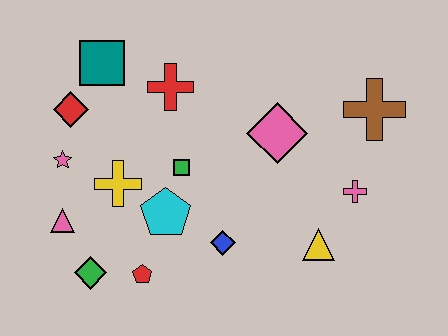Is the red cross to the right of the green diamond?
Yes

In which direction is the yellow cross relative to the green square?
The yellow cross is to the left of the green square.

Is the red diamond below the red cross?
Yes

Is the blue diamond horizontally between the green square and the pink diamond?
Yes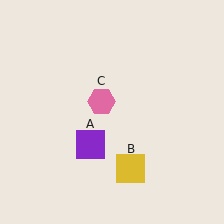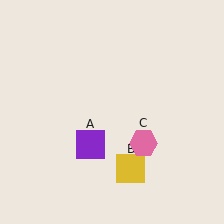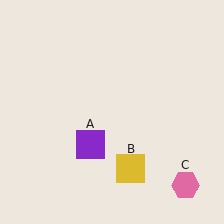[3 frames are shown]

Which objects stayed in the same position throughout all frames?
Purple square (object A) and yellow square (object B) remained stationary.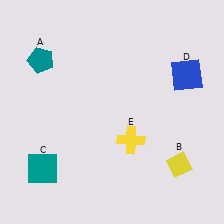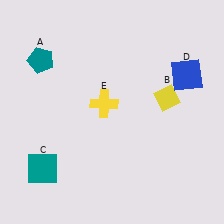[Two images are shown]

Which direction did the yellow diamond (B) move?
The yellow diamond (B) moved up.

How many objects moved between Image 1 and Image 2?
2 objects moved between the two images.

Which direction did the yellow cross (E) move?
The yellow cross (E) moved up.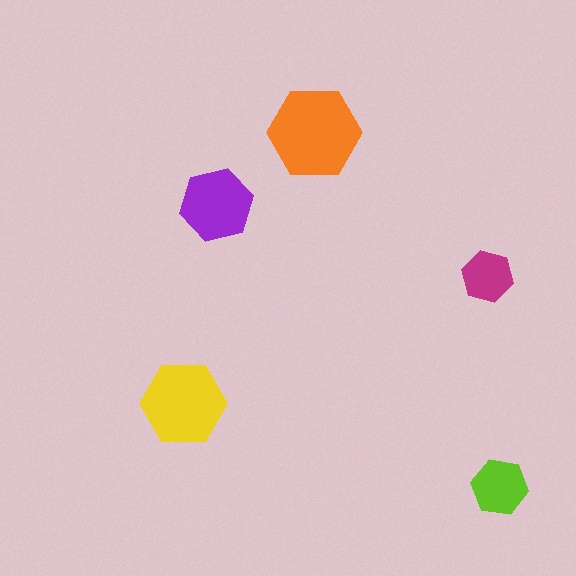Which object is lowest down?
The lime hexagon is bottommost.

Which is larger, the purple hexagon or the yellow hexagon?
The yellow one.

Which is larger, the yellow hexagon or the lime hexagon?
The yellow one.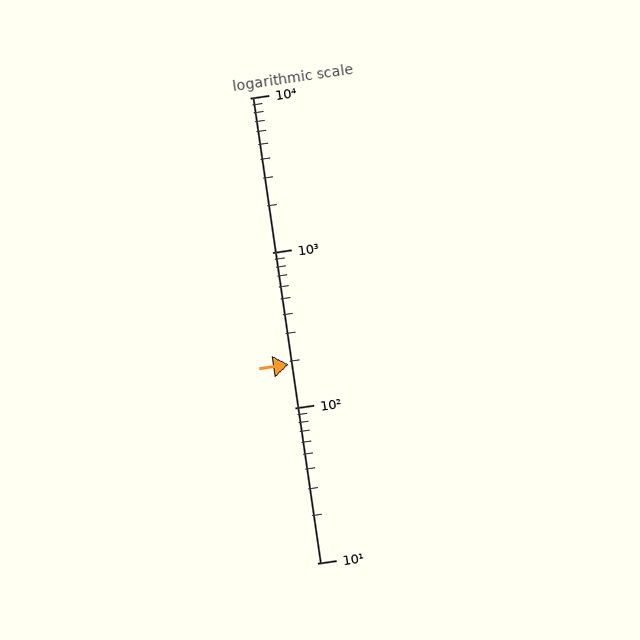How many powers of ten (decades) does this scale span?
The scale spans 3 decades, from 10 to 10000.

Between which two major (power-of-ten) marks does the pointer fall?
The pointer is between 100 and 1000.